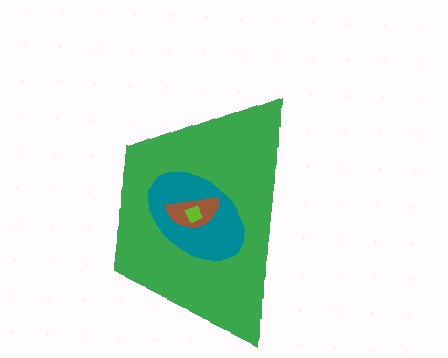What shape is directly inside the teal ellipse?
The brown semicircle.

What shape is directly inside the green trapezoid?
The teal ellipse.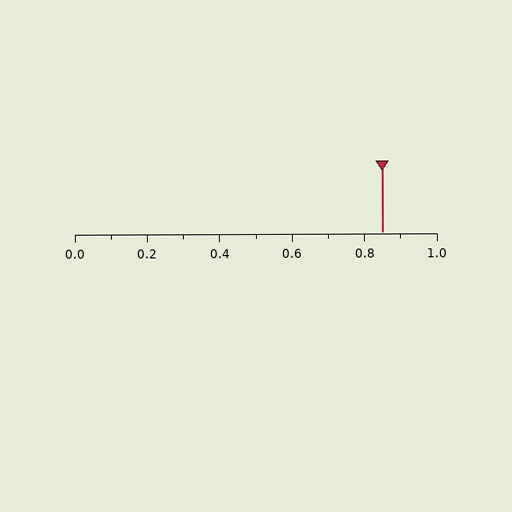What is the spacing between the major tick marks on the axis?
The major ticks are spaced 0.2 apart.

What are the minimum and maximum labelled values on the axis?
The axis runs from 0.0 to 1.0.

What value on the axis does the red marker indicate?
The marker indicates approximately 0.85.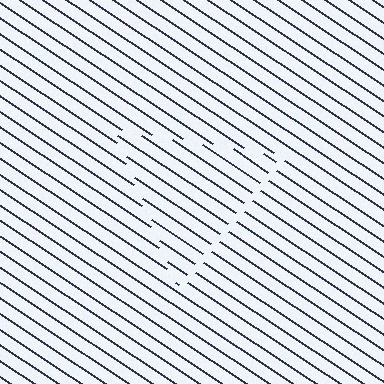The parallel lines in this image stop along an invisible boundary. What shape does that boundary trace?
An illusory triangle. The interior of the shape contains the same grating, shifted by half a period — the contour is defined by the phase discontinuity where line-ends from the inner and outer gratings abut.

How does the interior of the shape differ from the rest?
The interior of the shape contains the same grating, shifted by half a period — the contour is defined by the phase discontinuity where line-ends from the inner and outer gratings abut.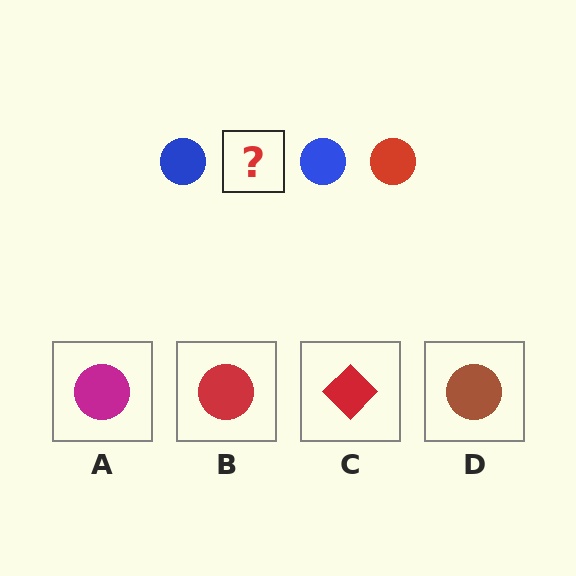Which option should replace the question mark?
Option B.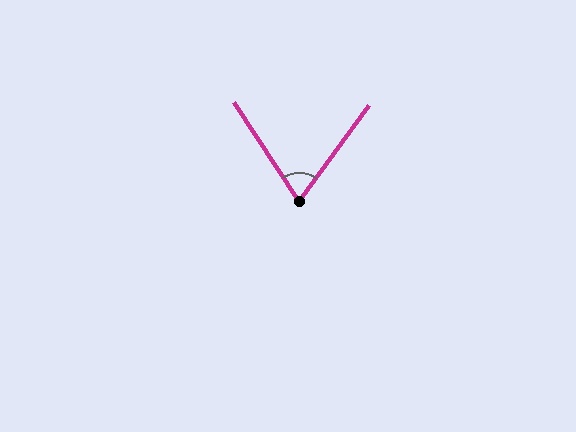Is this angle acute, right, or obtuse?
It is acute.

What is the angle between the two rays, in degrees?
Approximately 69 degrees.